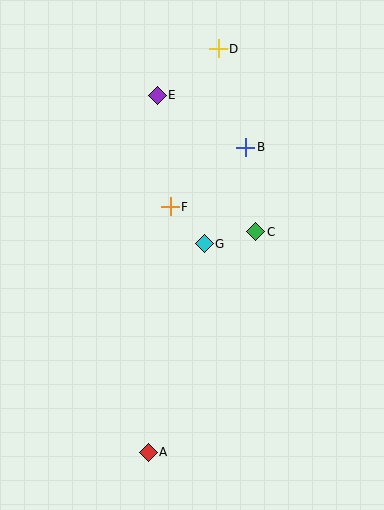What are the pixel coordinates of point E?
Point E is at (157, 95).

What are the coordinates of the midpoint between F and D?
The midpoint between F and D is at (194, 128).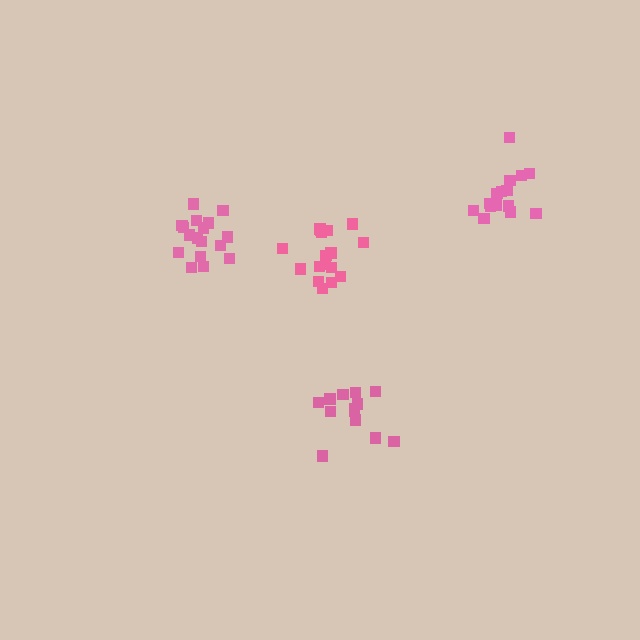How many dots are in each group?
Group 1: 16 dots, Group 2: 17 dots, Group 3: 17 dots, Group 4: 13 dots (63 total).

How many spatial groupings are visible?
There are 4 spatial groupings.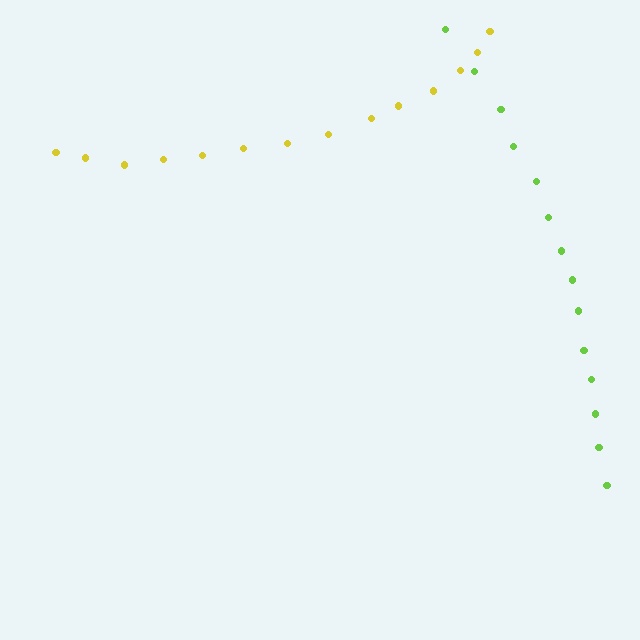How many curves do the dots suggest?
There are 2 distinct paths.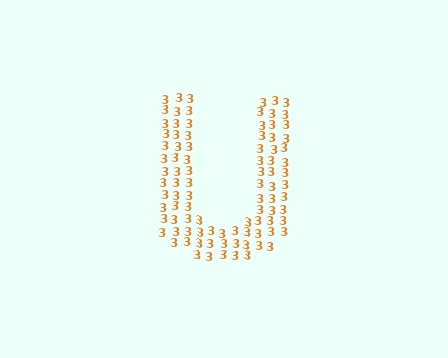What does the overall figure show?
The overall figure shows the letter U.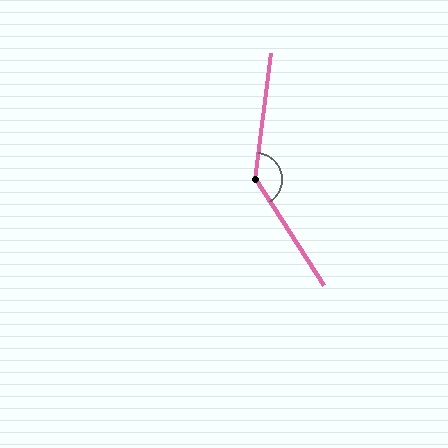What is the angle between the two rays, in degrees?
Approximately 140 degrees.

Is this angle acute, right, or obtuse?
It is obtuse.